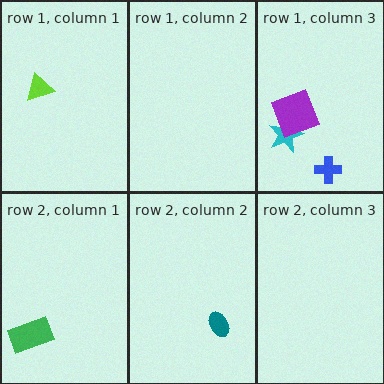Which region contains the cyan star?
The row 1, column 3 region.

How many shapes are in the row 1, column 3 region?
3.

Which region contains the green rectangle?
The row 2, column 1 region.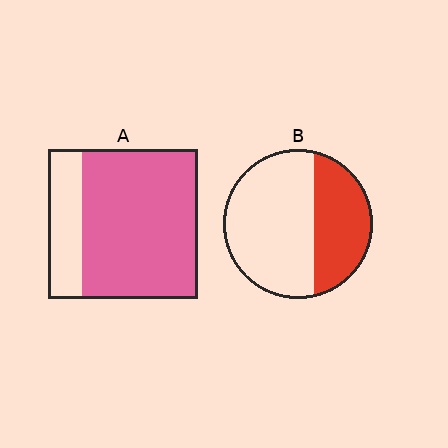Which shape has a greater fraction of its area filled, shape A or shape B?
Shape A.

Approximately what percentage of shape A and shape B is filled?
A is approximately 75% and B is approximately 35%.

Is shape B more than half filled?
No.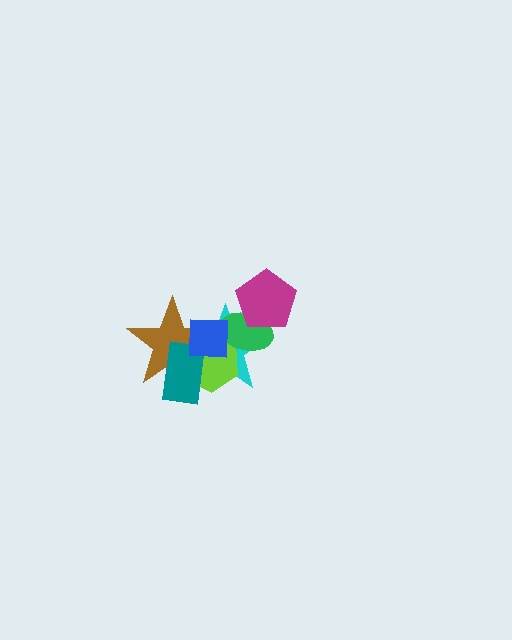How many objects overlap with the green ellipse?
4 objects overlap with the green ellipse.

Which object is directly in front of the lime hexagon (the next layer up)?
The brown star is directly in front of the lime hexagon.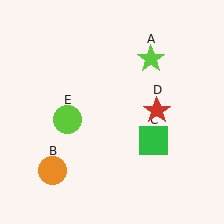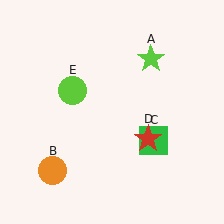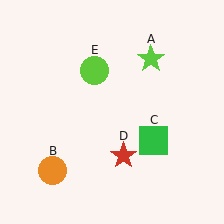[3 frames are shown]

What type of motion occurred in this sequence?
The red star (object D), lime circle (object E) rotated clockwise around the center of the scene.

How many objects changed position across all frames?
2 objects changed position: red star (object D), lime circle (object E).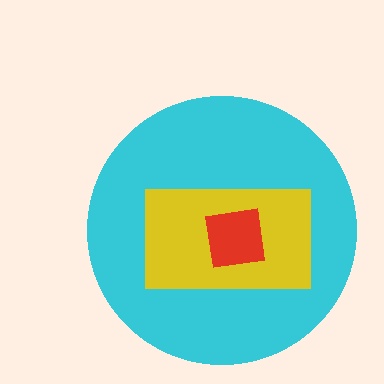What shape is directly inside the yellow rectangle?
The red square.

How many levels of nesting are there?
3.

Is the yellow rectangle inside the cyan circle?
Yes.